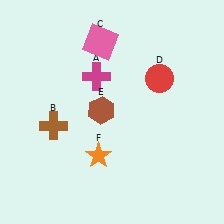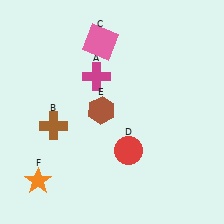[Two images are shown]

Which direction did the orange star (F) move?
The orange star (F) moved left.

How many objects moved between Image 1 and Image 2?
2 objects moved between the two images.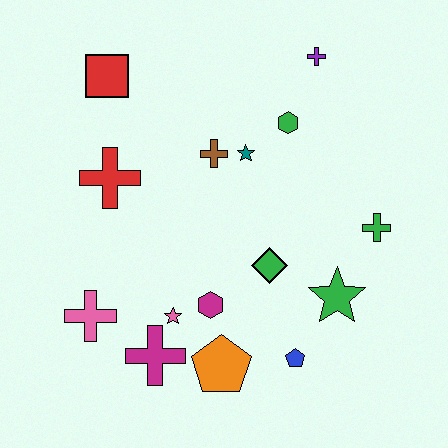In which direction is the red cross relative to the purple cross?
The red cross is to the left of the purple cross.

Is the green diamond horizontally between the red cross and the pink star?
No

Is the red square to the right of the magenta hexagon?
No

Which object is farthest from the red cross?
The green cross is farthest from the red cross.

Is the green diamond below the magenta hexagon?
No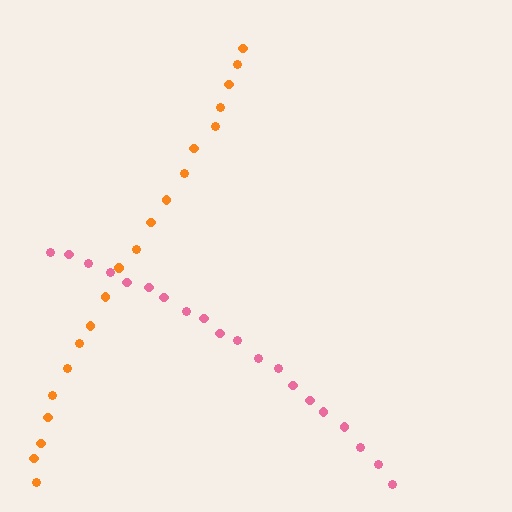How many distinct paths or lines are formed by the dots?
There are 2 distinct paths.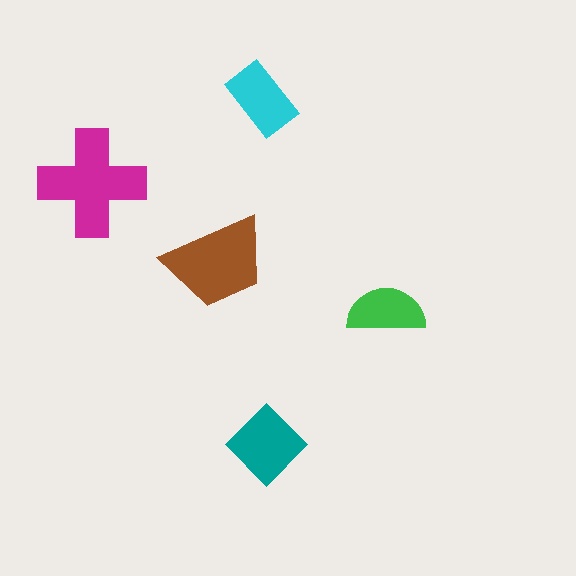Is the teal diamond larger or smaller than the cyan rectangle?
Larger.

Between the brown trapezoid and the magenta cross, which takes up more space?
The magenta cross.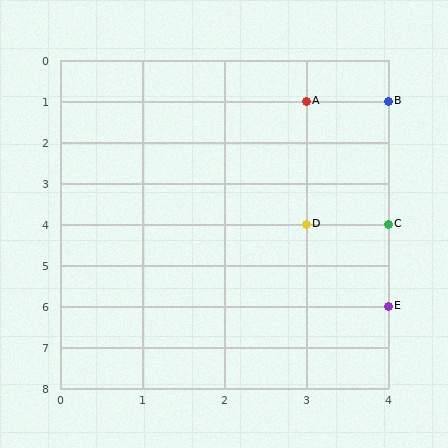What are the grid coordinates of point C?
Point C is at grid coordinates (4, 4).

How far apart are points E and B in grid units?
Points E and B are 5 rows apart.